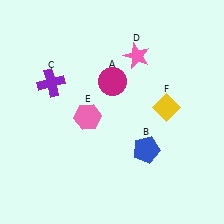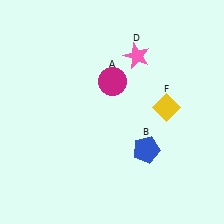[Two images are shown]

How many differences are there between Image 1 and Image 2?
There are 2 differences between the two images.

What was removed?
The pink hexagon (E), the purple cross (C) were removed in Image 2.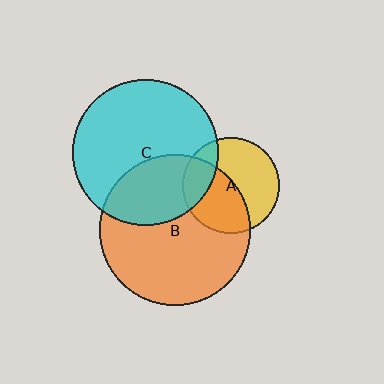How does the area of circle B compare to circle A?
Approximately 2.4 times.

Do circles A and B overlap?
Yes.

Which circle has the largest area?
Circle B (orange).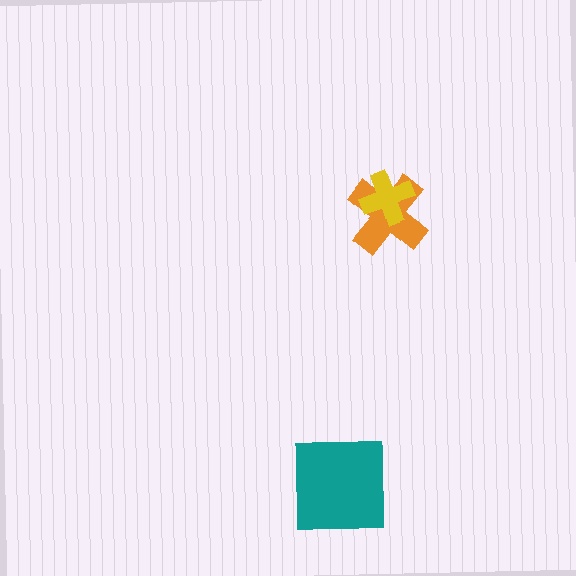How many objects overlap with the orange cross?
1 object overlaps with the orange cross.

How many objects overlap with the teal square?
0 objects overlap with the teal square.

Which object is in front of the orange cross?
The yellow cross is in front of the orange cross.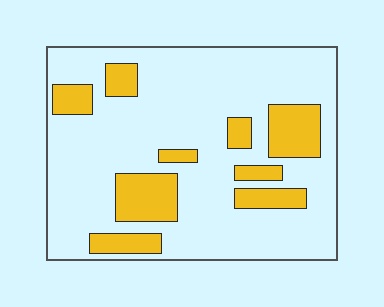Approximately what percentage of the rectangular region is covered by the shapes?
Approximately 20%.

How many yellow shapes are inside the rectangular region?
9.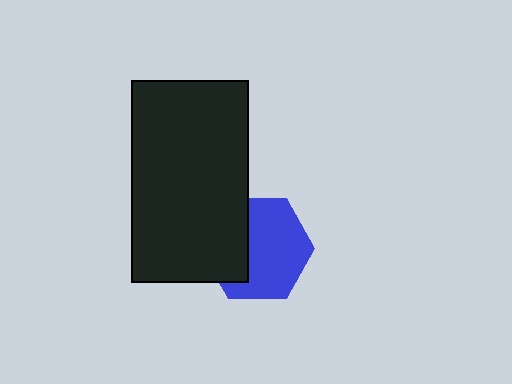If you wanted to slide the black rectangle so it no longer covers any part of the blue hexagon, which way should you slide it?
Slide it left — that is the most direct way to separate the two shapes.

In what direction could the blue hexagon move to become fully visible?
The blue hexagon could move right. That would shift it out from behind the black rectangle entirely.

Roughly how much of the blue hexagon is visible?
About half of it is visible (roughly 64%).